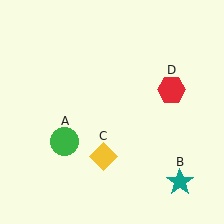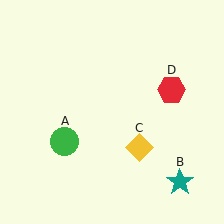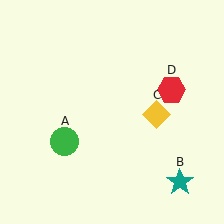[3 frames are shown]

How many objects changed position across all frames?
1 object changed position: yellow diamond (object C).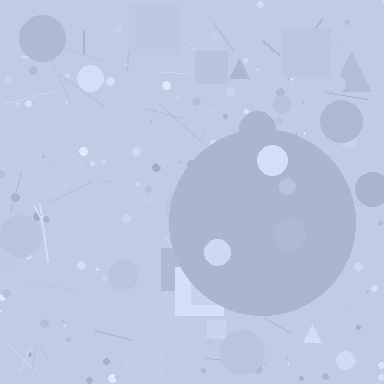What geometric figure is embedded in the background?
A circle is embedded in the background.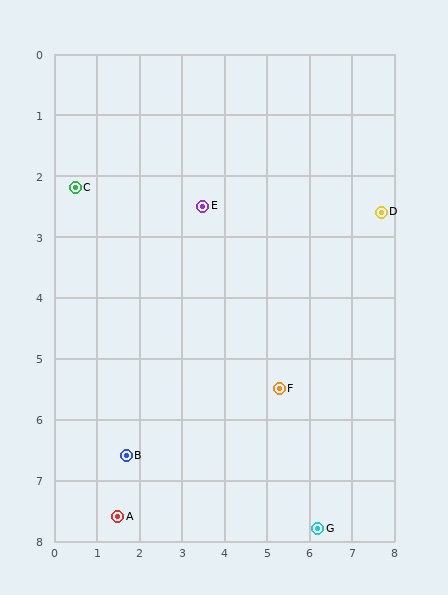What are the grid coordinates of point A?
Point A is at approximately (1.5, 7.6).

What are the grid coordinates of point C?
Point C is at approximately (0.5, 2.2).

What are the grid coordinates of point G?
Point G is at approximately (6.2, 7.8).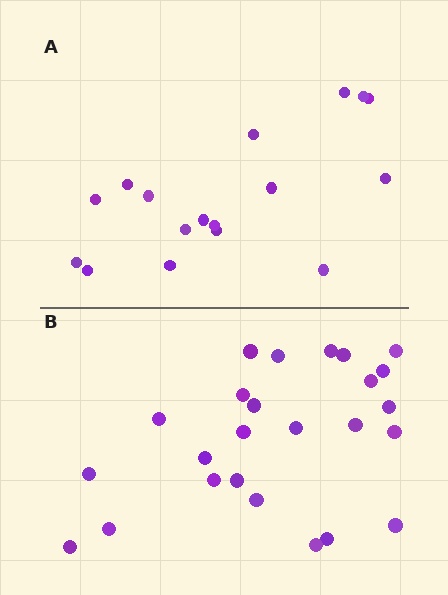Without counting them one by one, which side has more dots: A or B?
Region B (the bottom region) has more dots.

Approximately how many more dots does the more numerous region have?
Region B has roughly 8 or so more dots than region A.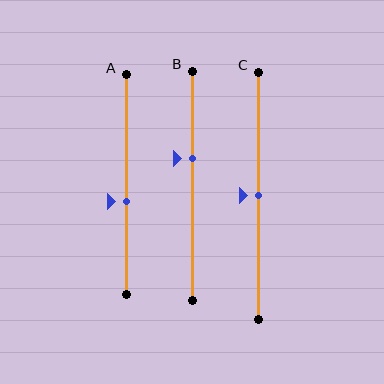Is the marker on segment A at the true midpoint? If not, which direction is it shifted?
No, the marker on segment A is shifted downward by about 7% of the segment length.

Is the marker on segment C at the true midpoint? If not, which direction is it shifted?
Yes, the marker on segment C is at the true midpoint.